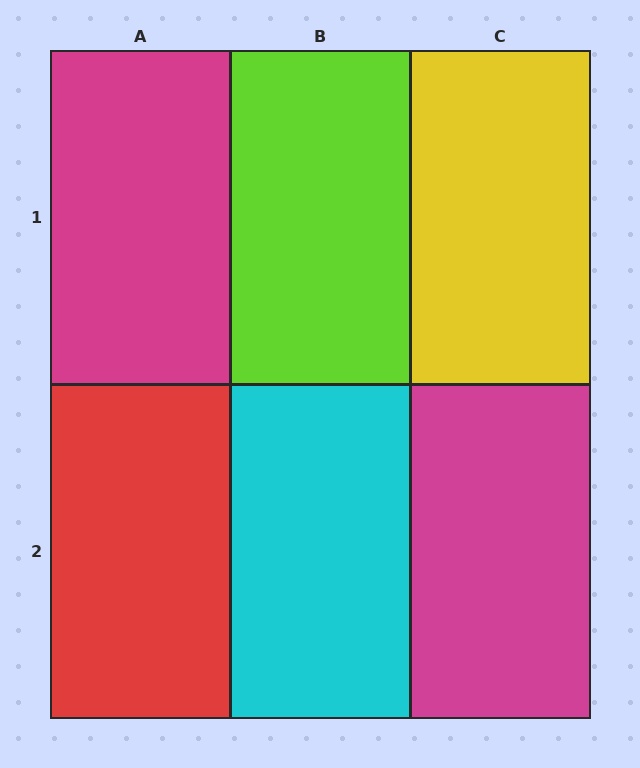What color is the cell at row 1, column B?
Lime.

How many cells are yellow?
1 cell is yellow.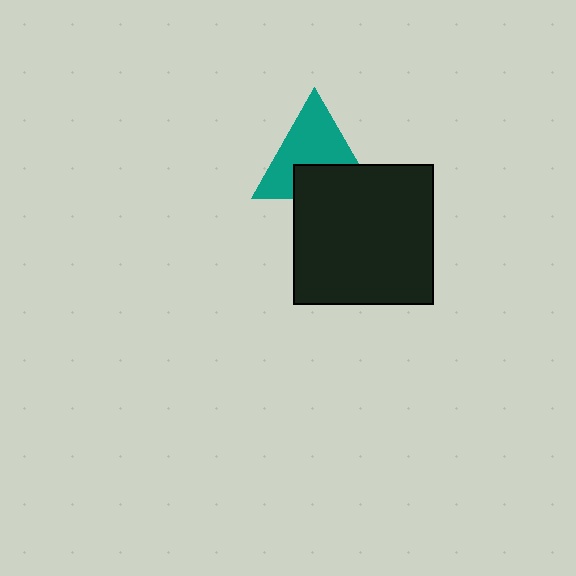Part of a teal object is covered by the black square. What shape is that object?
It is a triangle.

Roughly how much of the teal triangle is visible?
About half of it is visible (roughly 63%).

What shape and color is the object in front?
The object in front is a black square.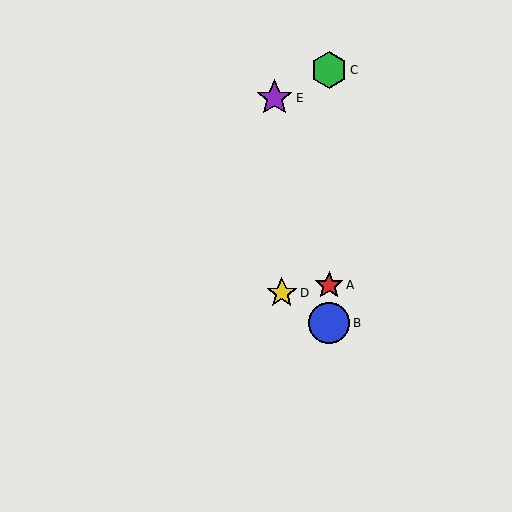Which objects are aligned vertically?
Objects A, B, C are aligned vertically.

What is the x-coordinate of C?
Object C is at x≈329.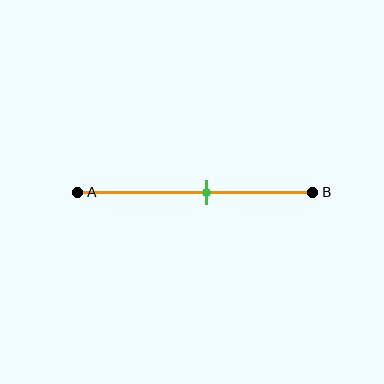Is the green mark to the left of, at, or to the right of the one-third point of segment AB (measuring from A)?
The green mark is to the right of the one-third point of segment AB.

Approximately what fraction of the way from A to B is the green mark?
The green mark is approximately 55% of the way from A to B.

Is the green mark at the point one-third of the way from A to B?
No, the mark is at about 55% from A, not at the 33% one-third point.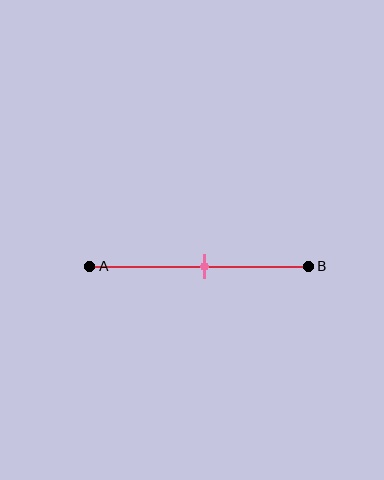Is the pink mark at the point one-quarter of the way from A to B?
No, the mark is at about 55% from A, not at the 25% one-quarter point.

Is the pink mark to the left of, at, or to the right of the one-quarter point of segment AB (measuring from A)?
The pink mark is to the right of the one-quarter point of segment AB.